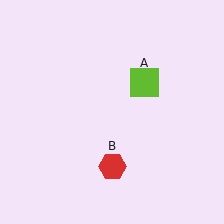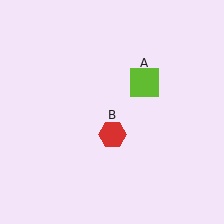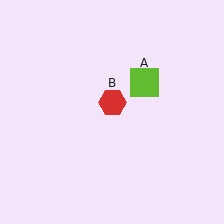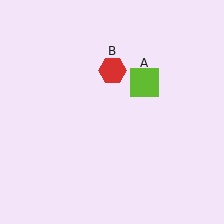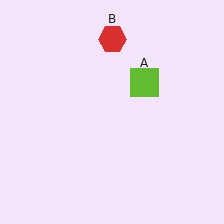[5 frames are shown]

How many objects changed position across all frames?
1 object changed position: red hexagon (object B).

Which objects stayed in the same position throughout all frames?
Lime square (object A) remained stationary.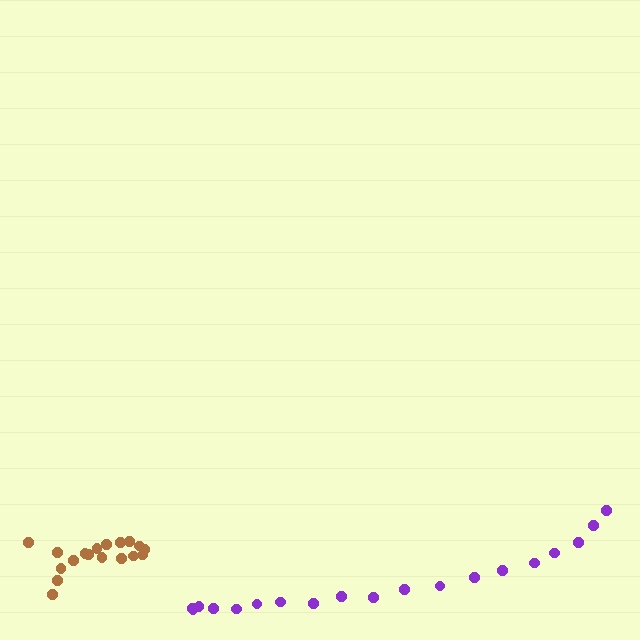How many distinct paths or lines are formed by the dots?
There are 2 distinct paths.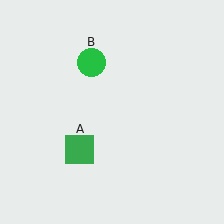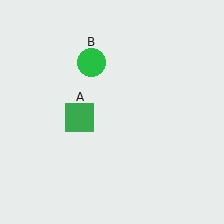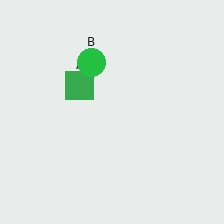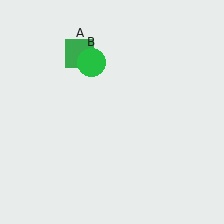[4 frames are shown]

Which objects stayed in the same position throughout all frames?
Green circle (object B) remained stationary.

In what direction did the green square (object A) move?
The green square (object A) moved up.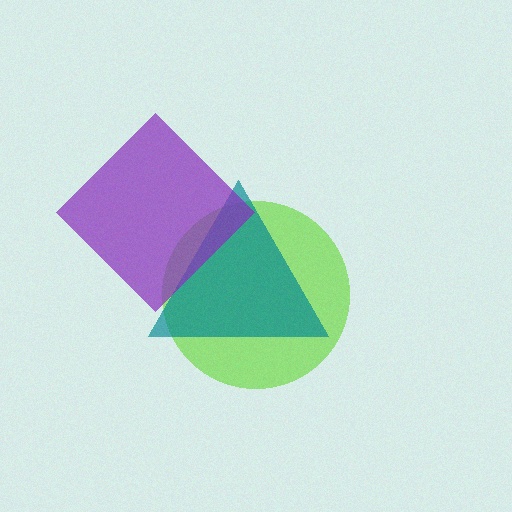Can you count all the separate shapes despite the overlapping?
Yes, there are 3 separate shapes.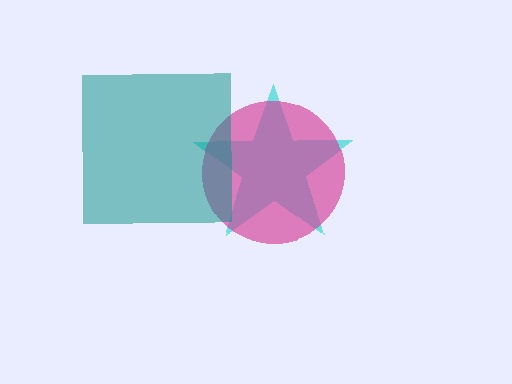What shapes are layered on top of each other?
The layered shapes are: a cyan star, a magenta circle, a teal square.